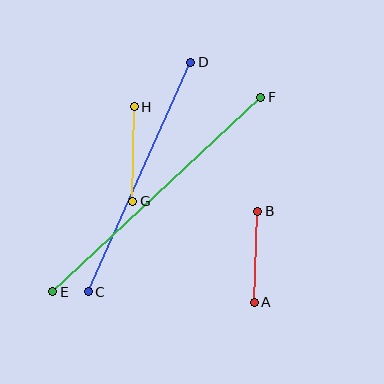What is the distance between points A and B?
The distance is approximately 91 pixels.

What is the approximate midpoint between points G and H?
The midpoint is at approximately (134, 154) pixels.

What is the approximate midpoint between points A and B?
The midpoint is at approximately (256, 257) pixels.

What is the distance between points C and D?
The distance is approximately 251 pixels.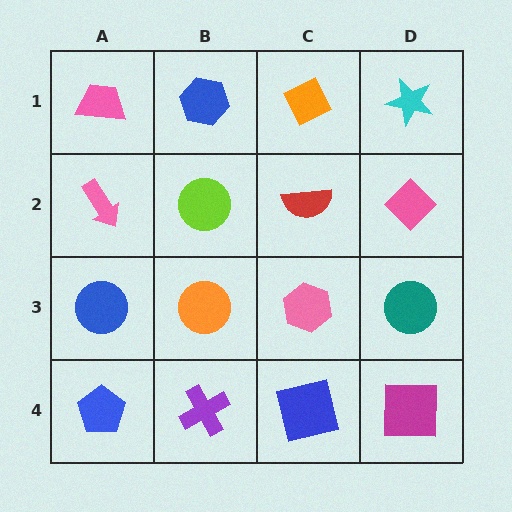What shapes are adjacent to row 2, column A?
A pink trapezoid (row 1, column A), a blue circle (row 3, column A), a lime circle (row 2, column B).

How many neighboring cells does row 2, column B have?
4.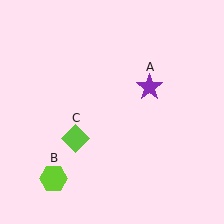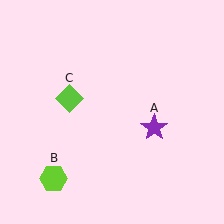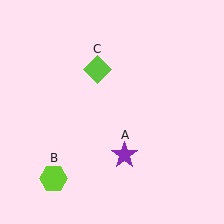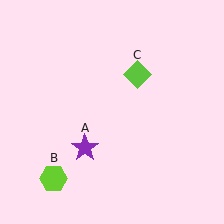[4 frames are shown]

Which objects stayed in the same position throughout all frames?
Lime hexagon (object B) remained stationary.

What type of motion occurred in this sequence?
The purple star (object A), lime diamond (object C) rotated clockwise around the center of the scene.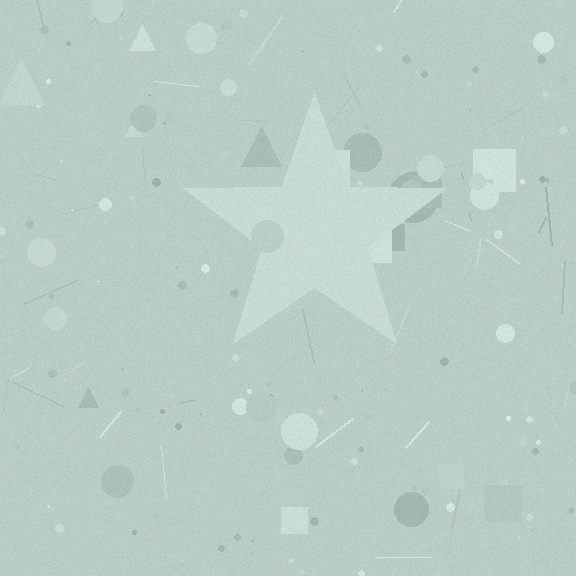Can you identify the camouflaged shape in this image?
The camouflaged shape is a star.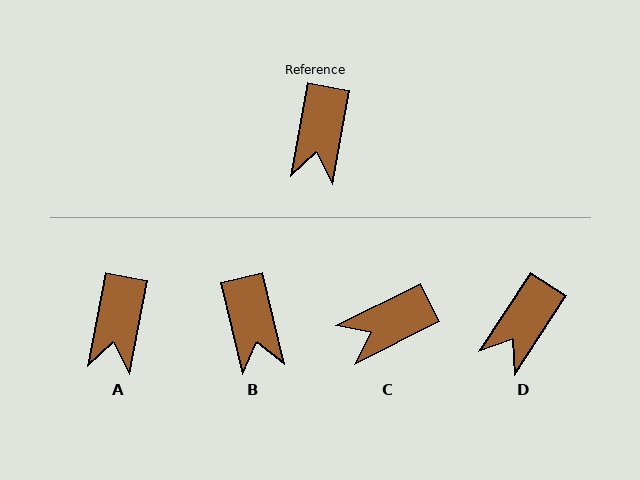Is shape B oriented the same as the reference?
No, it is off by about 24 degrees.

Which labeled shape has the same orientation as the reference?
A.